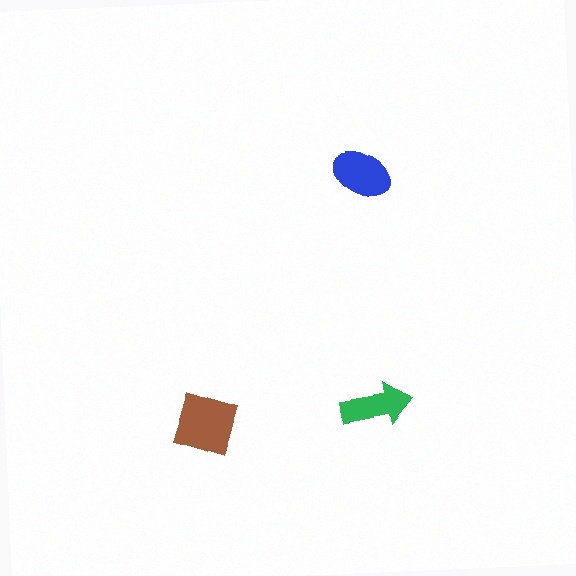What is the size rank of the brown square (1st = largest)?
1st.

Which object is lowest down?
The brown square is bottommost.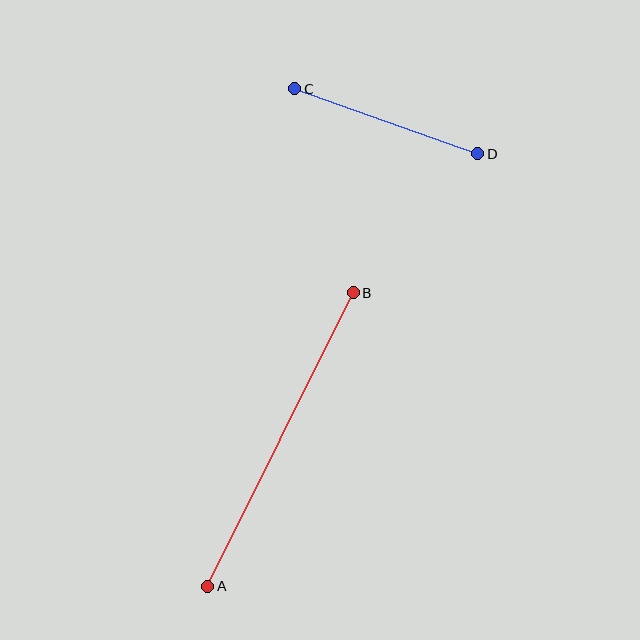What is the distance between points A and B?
The distance is approximately 328 pixels.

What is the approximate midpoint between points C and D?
The midpoint is at approximately (386, 121) pixels.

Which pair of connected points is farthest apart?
Points A and B are farthest apart.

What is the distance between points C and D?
The distance is approximately 194 pixels.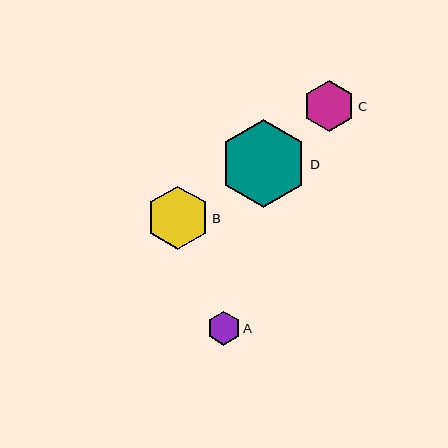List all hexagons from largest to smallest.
From largest to smallest: D, B, C, A.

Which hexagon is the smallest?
Hexagon A is the smallest with a size of approximately 34 pixels.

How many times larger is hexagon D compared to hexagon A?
Hexagon D is approximately 2.6 times the size of hexagon A.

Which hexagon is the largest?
Hexagon D is the largest with a size of approximately 88 pixels.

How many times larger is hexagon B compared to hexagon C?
Hexagon B is approximately 1.2 times the size of hexagon C.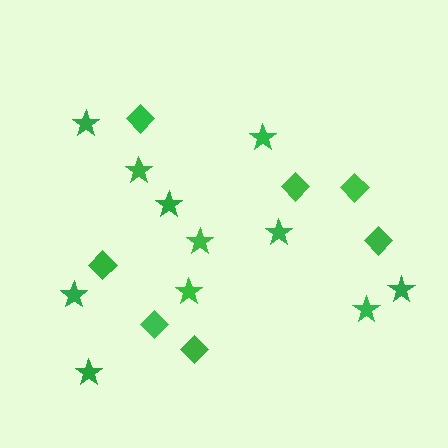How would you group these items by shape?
There are 2 groups: one group of stars (11) and one group of diamonds (7).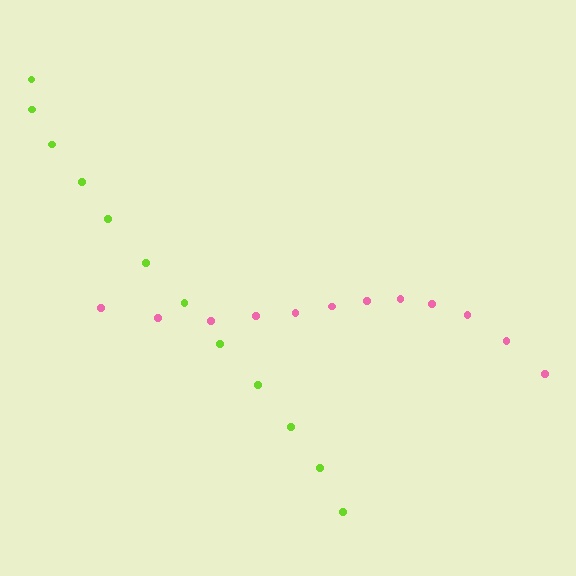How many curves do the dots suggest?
There are 2 distinct paths.